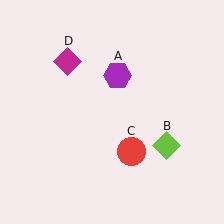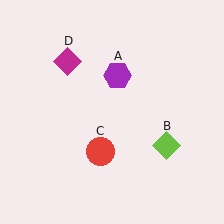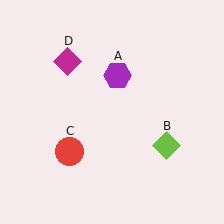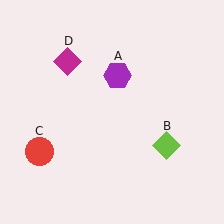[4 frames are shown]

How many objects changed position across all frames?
1 object changed position: red circle (object C).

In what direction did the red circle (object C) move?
The red circle (object C) moved left.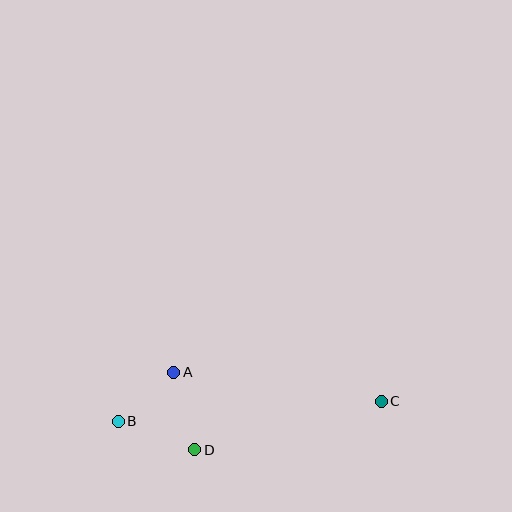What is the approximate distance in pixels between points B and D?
The distance between B and D is approximately 82 pixels.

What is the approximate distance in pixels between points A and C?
The distance between A and C is approximately 210 pixels.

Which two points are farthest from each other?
Points B and C are farthest from each other.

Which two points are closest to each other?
Points A and B are closest to each other.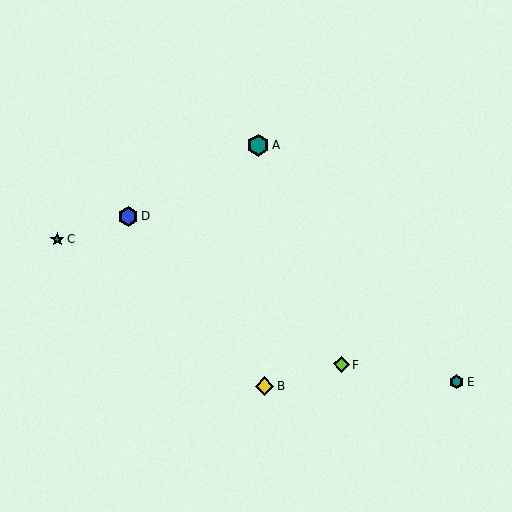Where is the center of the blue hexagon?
The center of the blue hexagon is at (128, 216).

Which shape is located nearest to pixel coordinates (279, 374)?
The yellow diamond (labeled B) at (265, 386) is nearest to that location.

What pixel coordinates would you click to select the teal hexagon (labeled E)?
Click at (457, 382) to select the teal hexagon E.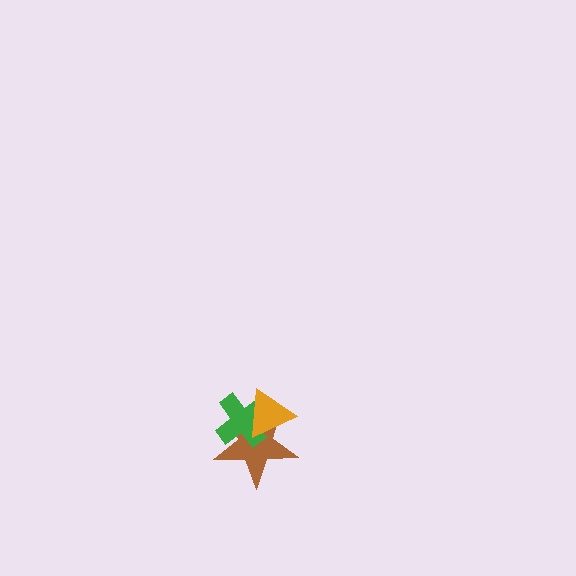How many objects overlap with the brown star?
2 objects overlap with the brown star.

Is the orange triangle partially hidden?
No, no other shape covers it.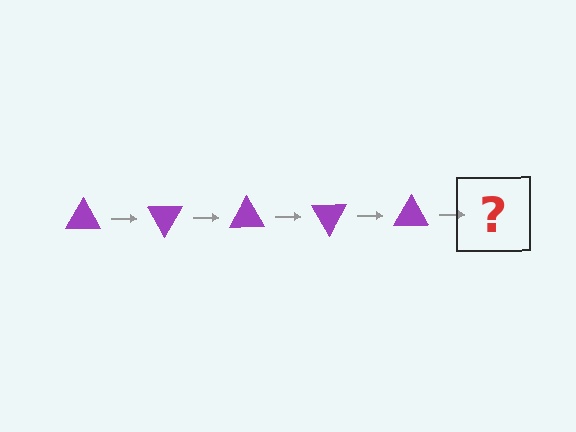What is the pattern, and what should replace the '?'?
The pattern is that the triangle rotates 60 degrees each step. The '?' should be a purple triangle rotated 300 degrees.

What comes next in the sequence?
The next element should be a purple triangle rotated 300 degrees.